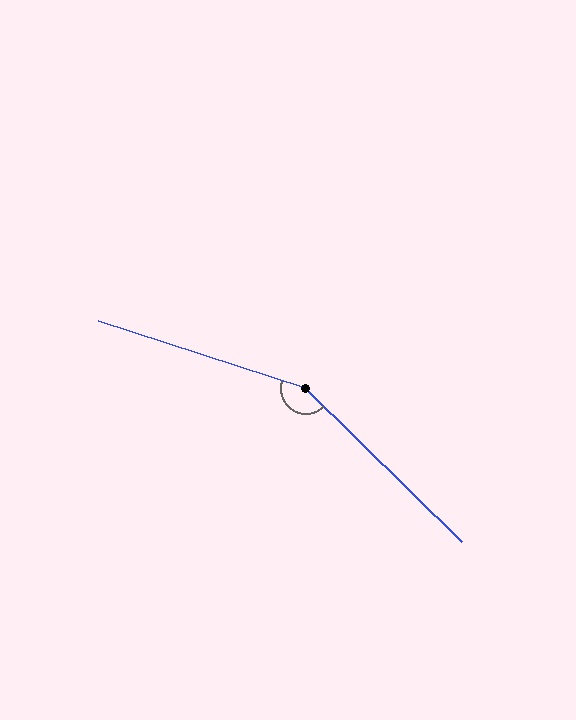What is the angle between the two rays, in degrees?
Approximately 153 degrees.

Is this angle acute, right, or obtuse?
It is obtuse.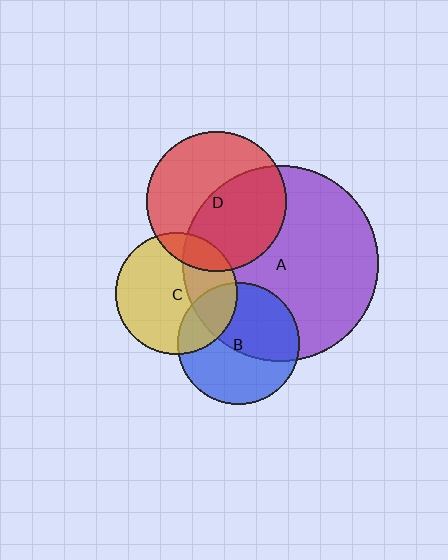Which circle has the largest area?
Circle A (purple).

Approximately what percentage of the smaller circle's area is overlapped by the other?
Approximately 35%.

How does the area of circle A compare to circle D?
Approximately 2.0 times.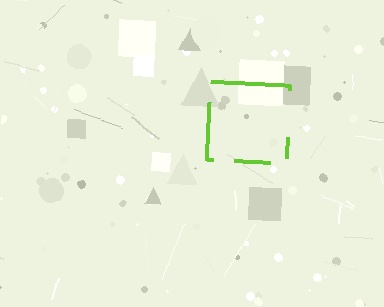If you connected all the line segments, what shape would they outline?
They would outline a square.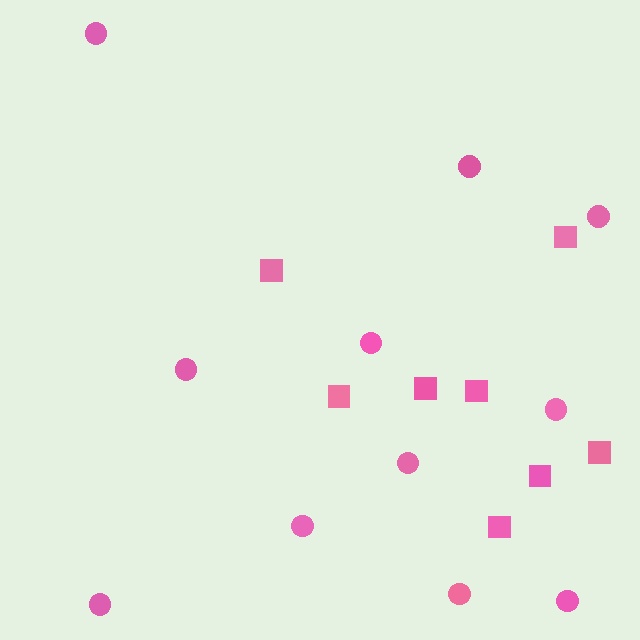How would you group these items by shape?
There are 2 groups: one group of squares (8) and one group of circles (11).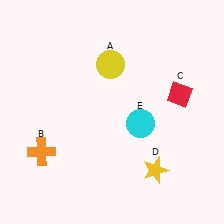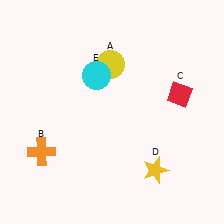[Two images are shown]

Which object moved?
The cyan circle (E) moved up.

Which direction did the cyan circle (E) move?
The cyan circle (E) moved up.